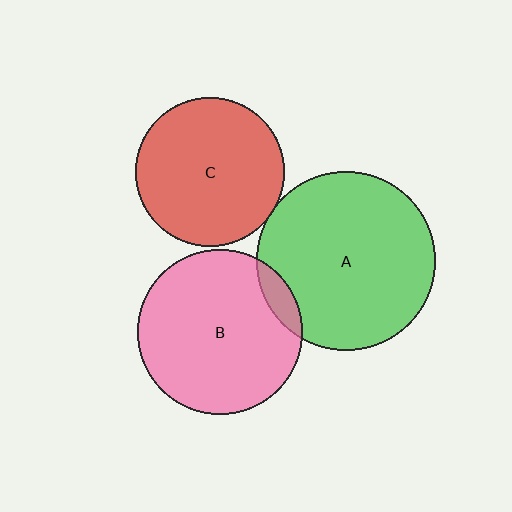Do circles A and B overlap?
Yes.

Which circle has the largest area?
Circle A (green).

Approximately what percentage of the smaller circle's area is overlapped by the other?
Approximately 10%.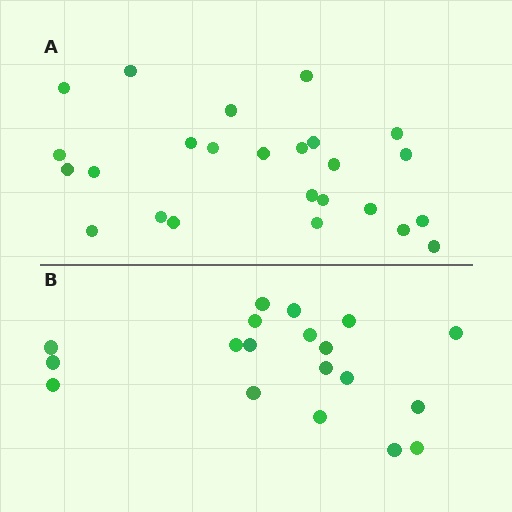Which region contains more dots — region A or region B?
Region A (the top region) has more dots.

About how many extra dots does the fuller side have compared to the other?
Region A has about 6 more dots than region B.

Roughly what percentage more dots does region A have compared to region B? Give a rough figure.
About 30% more.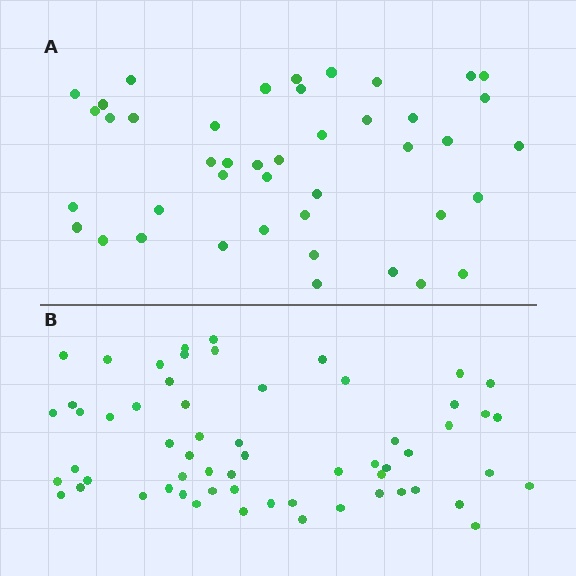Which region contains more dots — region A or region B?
Region B (the bottom region) has more dots.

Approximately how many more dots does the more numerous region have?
Region B has approximately 15 more dots than region A.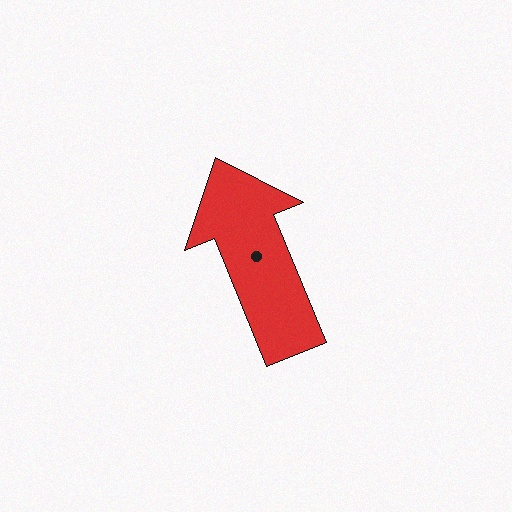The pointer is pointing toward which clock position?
Roughly 11 o'clock.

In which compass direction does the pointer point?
North.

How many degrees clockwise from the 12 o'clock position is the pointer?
Approximately 338 degrees.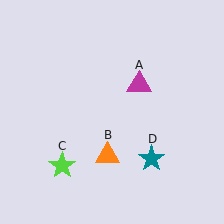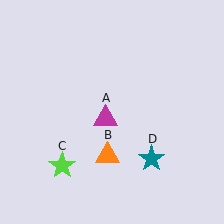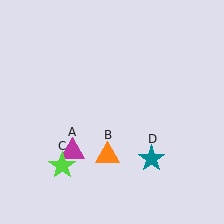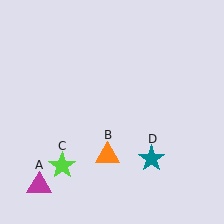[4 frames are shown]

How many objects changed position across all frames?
1 object changed position: magenta triangle (object A).